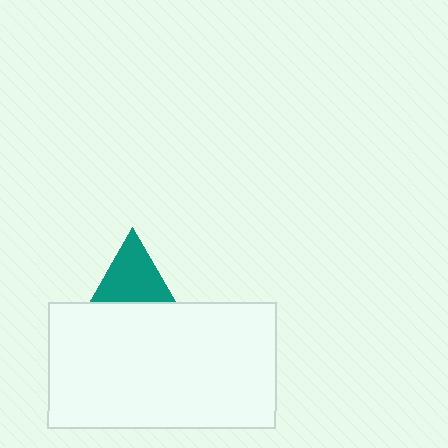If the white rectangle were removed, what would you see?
You would see the complete teal triangle.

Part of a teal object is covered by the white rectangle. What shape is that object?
It is a triangle.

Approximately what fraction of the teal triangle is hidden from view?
Roughly 45% of the teal triangle is hidden behind the white rectangle.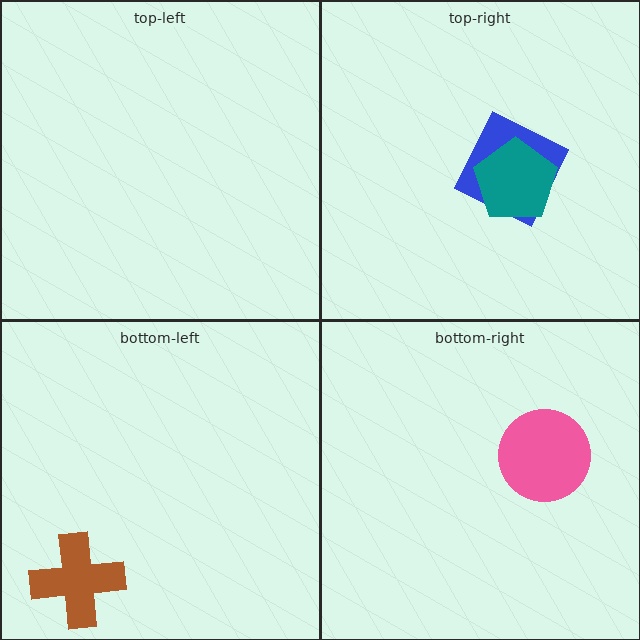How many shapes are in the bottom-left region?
1.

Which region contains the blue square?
The top-right region.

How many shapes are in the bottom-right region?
1.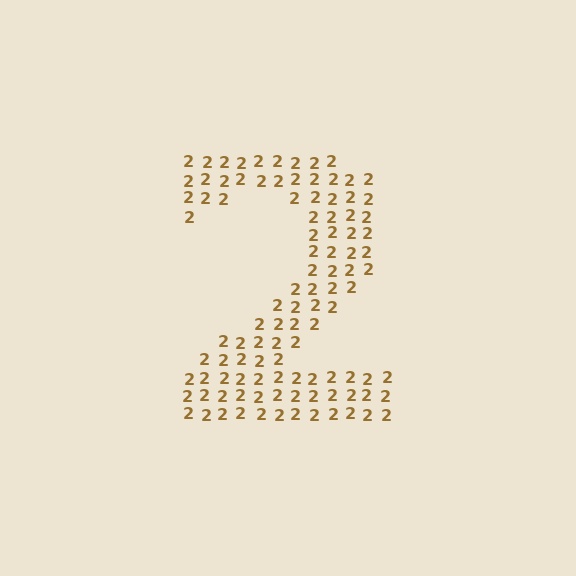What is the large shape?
The large shape is the digit 2.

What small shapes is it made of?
It is made of small digit 2's.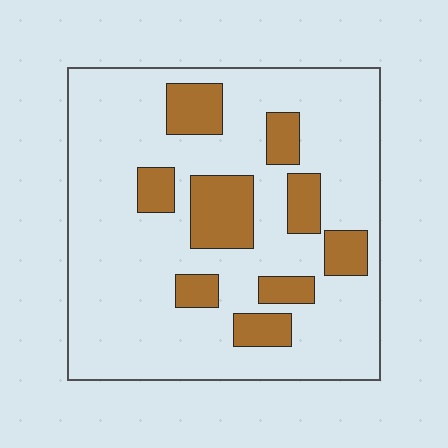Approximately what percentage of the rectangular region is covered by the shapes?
Approximately 20%.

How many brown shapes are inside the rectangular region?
9.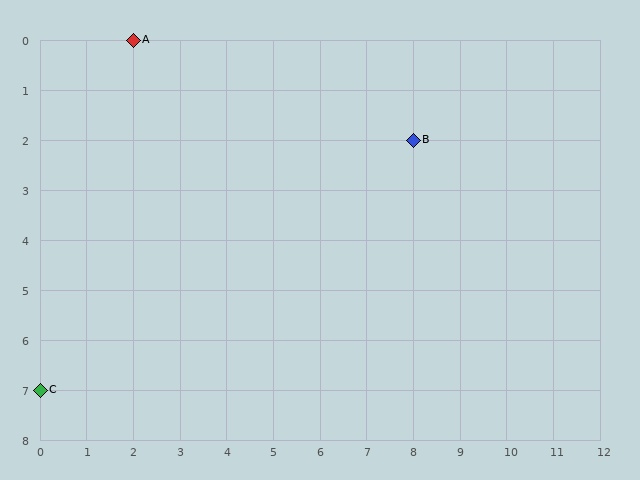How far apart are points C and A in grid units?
Points C and A are 2 columns and 7 rows apart (about 7.3 grid units diagonally).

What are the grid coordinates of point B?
Point B is at grid coordinates (8, 2).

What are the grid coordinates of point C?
Point C is at grid coordinates (0, 7).